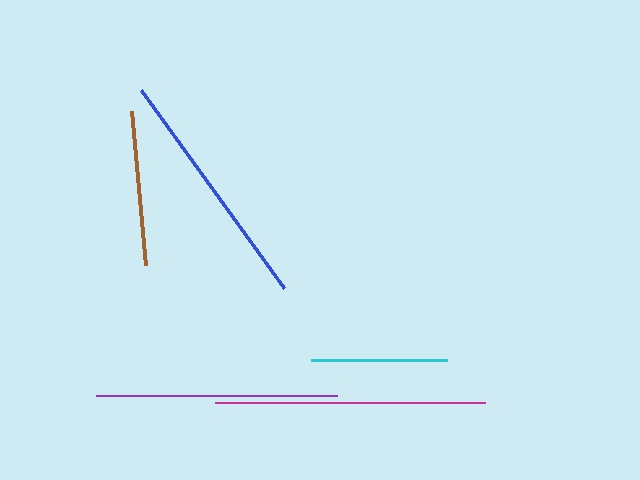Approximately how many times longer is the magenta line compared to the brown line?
The magenta line is approximately 1.7 times the length of the brown line.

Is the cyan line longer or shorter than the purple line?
The purple line is longer than the cyan line.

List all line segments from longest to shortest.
From longest to shortest: magenta, blue, purple, brown, cyan.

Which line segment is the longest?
The magenta line is the longest at approximately 270 pixels.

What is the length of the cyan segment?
The cyan segment is approximately 136 pixels long.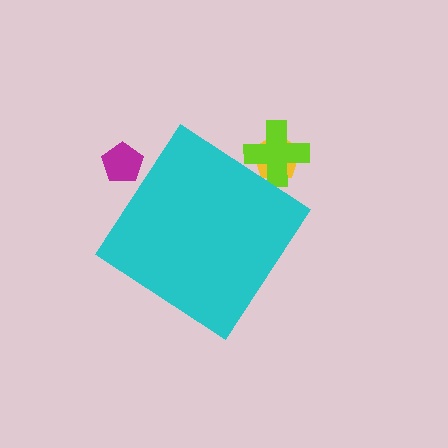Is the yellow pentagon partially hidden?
Yes, the yellow pentagon is partially hidden behind the cyan diamond.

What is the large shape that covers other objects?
A cyan diamond.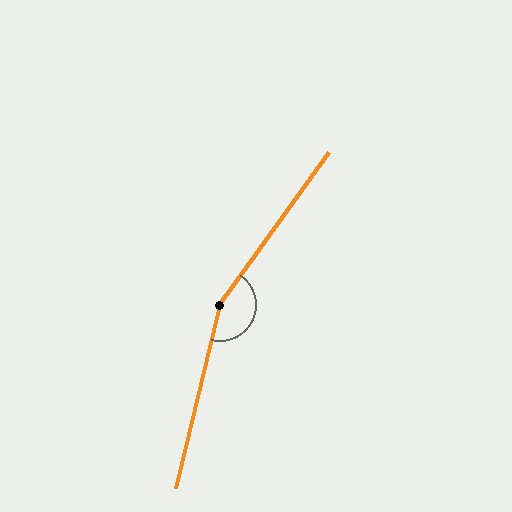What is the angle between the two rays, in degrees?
Approximately 158 degrees.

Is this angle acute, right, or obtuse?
It is obtuse.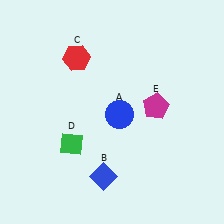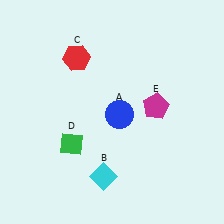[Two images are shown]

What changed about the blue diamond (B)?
In Image 1, B is blue. In Image 2, it changed to cyan.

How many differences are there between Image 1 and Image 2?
There is 1 difference between the two images.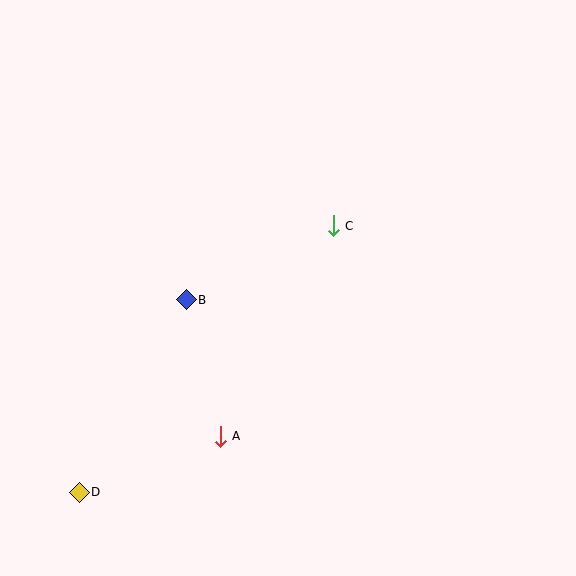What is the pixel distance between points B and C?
The distance between B and C is 164 pixels.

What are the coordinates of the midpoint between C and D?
The midpoint between C and D is at (206, 359).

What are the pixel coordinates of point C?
Point C is at (333, 226).